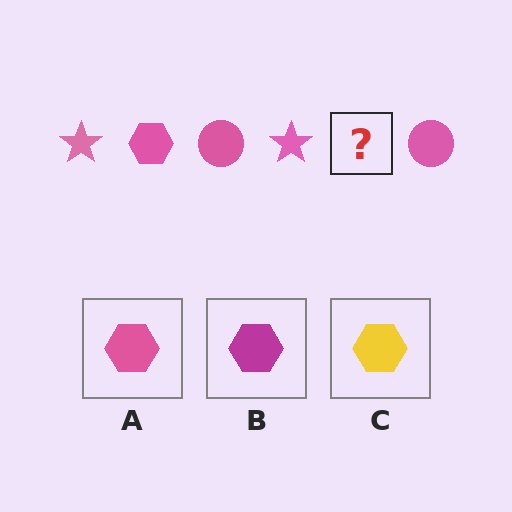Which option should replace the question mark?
Option A.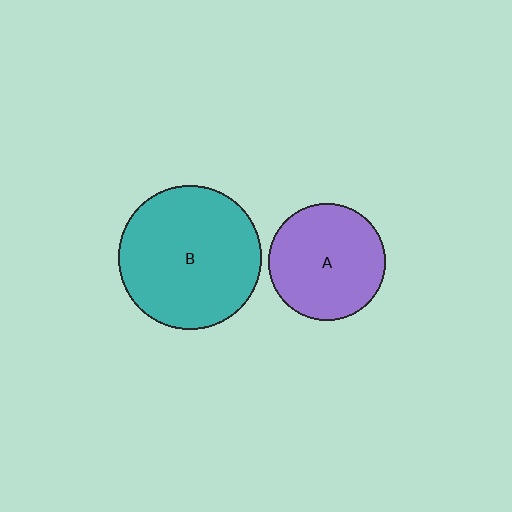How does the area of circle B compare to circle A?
Approximately 1.5 times.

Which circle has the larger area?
Circle B (teal).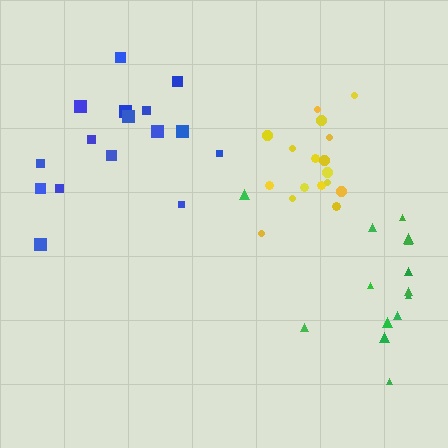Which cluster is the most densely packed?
Yellow.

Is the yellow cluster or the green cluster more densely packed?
Yellow.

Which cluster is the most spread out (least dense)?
Green.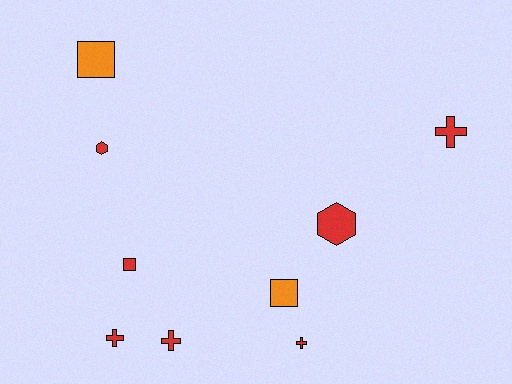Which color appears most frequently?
Red, with 7 objects.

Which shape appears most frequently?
Cross, with 4 objects.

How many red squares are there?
There is 1 red square.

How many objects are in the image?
There are 9 objects.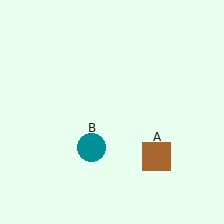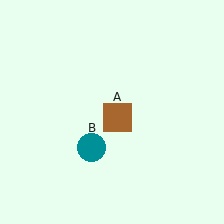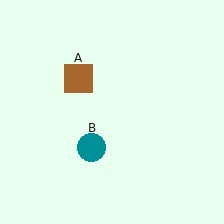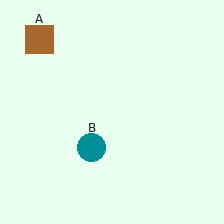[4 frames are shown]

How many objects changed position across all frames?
1 object changed position: brown square (object A).